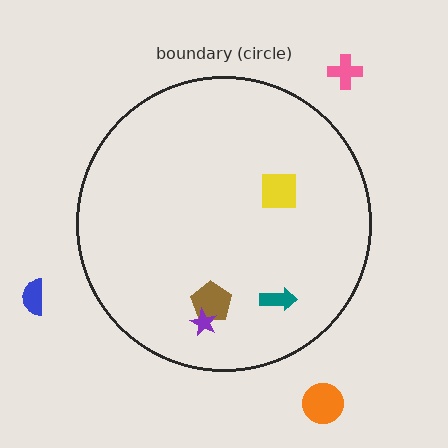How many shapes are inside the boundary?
4 inside, 3 outside.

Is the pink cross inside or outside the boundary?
Outside.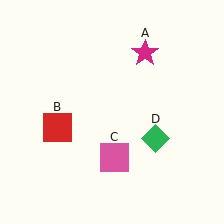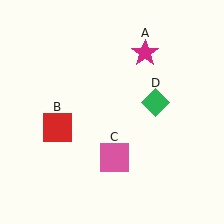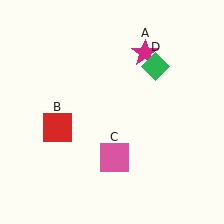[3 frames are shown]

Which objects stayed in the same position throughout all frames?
Magenta star (object A) and red square (object B) and pink square (object C) remained stationary.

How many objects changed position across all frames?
1 object changed position: green diamond (object D).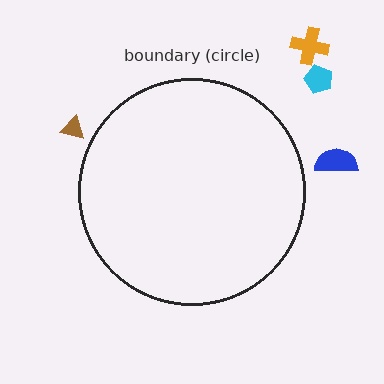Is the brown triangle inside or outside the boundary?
Outside.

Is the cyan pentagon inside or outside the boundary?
Outside.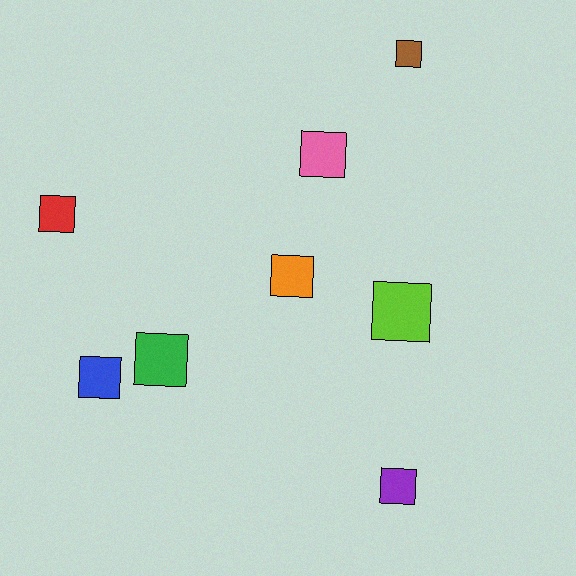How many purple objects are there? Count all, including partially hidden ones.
There is 1 purple object.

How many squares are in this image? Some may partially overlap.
There are 8 squares.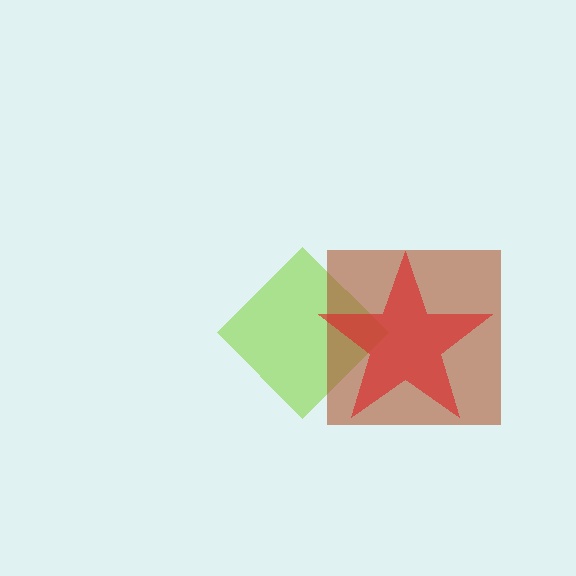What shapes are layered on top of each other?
The layered shapes are: a lime diamond, a brown square, a red star.